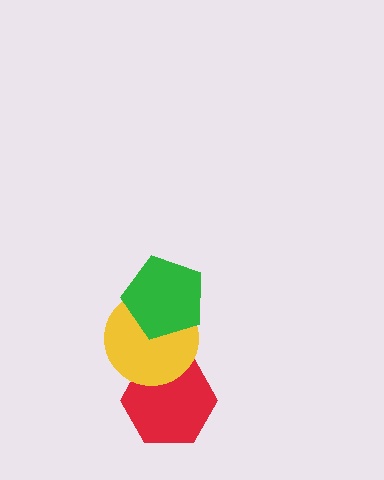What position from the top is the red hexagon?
The red hexagon is 3rd from the top.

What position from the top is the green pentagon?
The green pentagon is 1st from the top.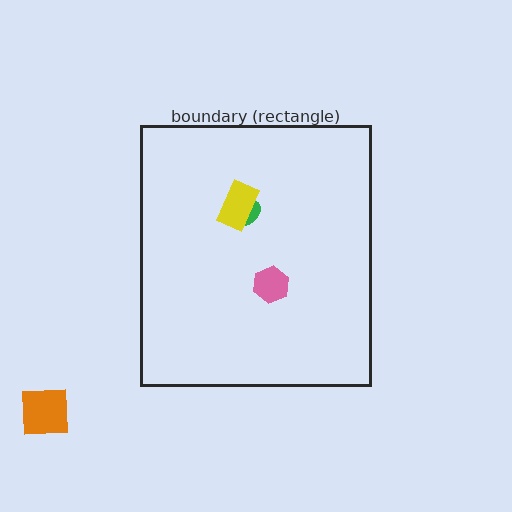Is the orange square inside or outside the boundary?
Outside.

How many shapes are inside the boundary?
3 inside, 1 outside.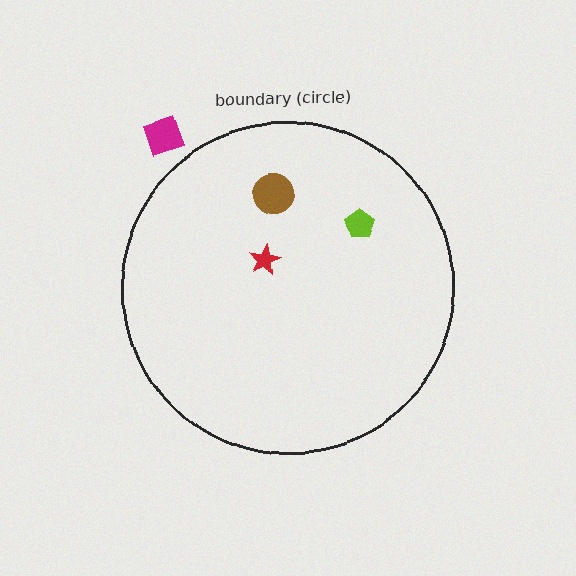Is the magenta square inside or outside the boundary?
Outside.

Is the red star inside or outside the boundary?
Inside.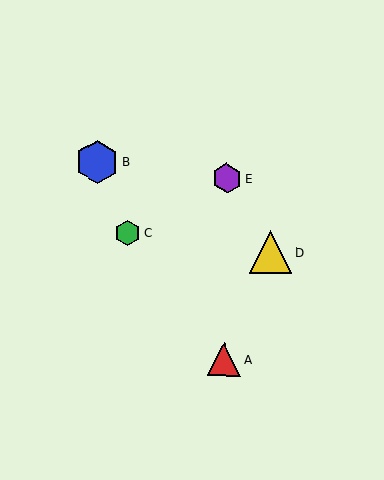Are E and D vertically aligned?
No, E is at x≈227 and D is at x≈270.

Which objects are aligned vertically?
Objects A, E are aligned vertically.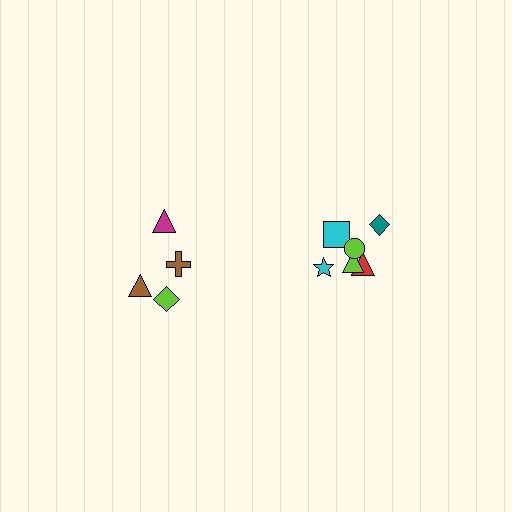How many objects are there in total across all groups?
There are 10 objects.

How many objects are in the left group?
There are 4 objects.